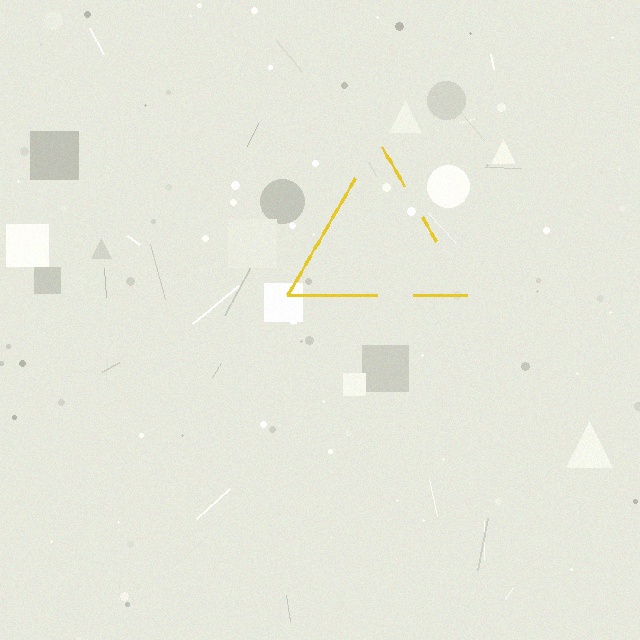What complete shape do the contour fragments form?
The contour fragments form a triangle.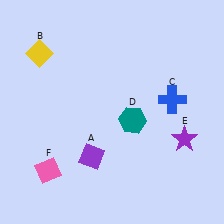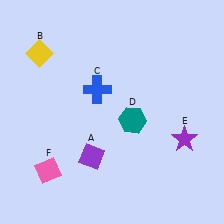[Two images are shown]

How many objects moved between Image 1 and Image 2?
1 object moved between the two images.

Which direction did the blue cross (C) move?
The blue cross (C) moved left.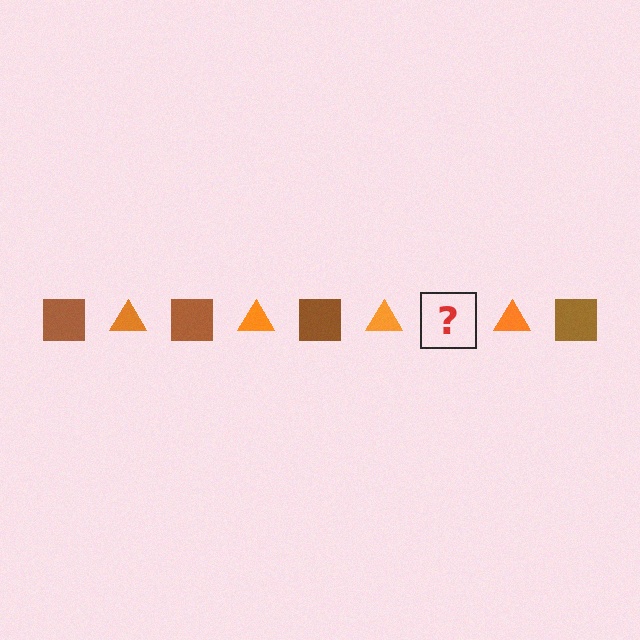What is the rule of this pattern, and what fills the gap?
The rule is that the pattern alternates between brown square and orange triangle. The gap should be filled with a brown square.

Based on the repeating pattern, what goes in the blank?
The blank should be a brown square.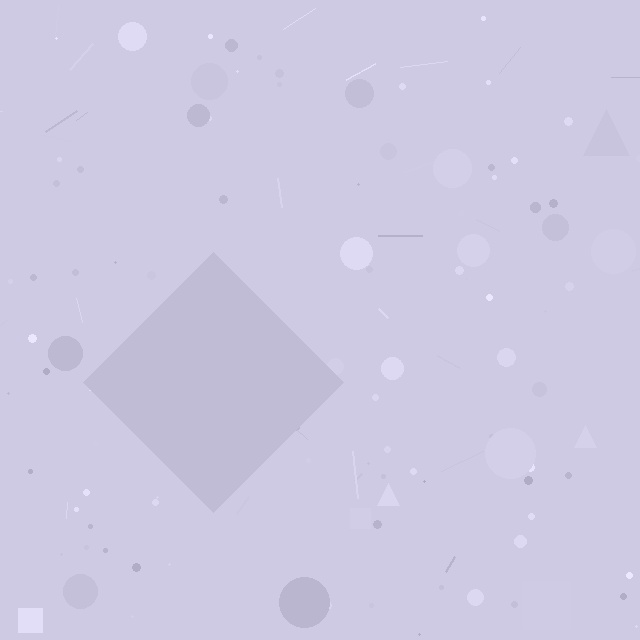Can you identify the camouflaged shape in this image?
The camouflaged shape is a diamond.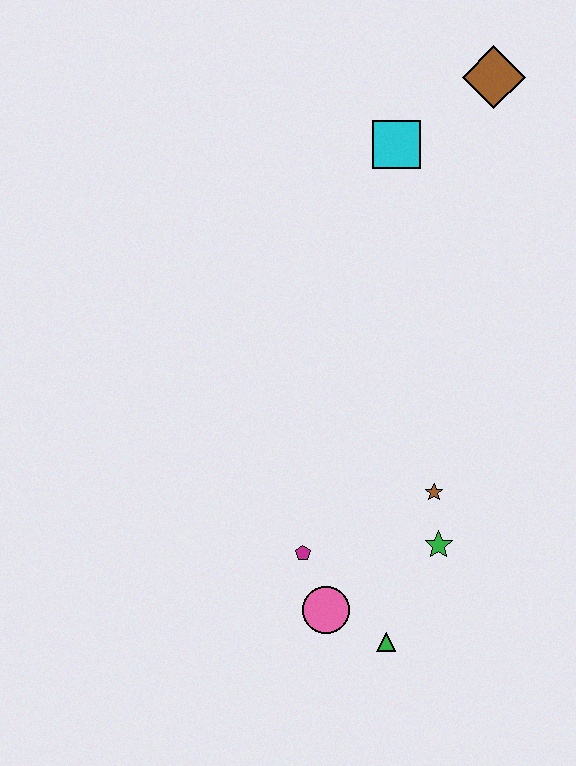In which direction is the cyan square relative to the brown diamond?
The cyan square is to the left of the brown diamond.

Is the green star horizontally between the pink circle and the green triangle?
No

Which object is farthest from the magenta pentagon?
The brown diamond is farthest from the magenta pentagon.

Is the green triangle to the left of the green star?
Yes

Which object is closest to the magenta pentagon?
The pink circle is closest to the magenta pentagon.